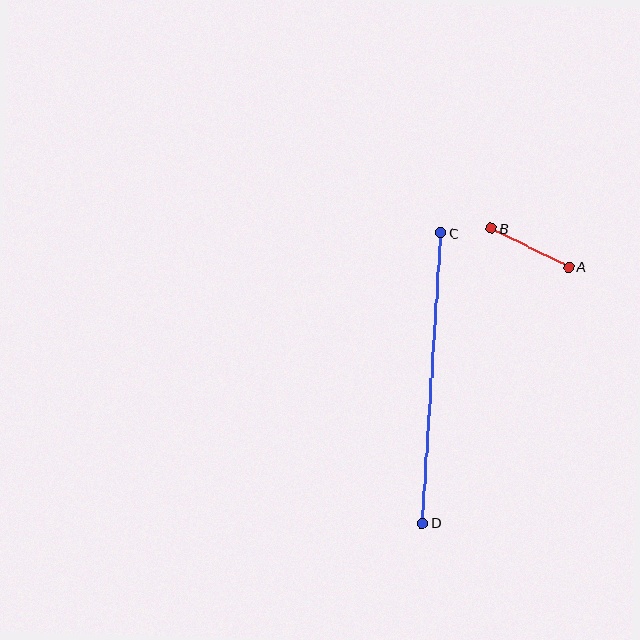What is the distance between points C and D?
The distance is approximately 291 pixels.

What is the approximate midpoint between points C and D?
The midpoint is at approximately (432, 378) pixels.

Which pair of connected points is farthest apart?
Points C and D are farthest apart.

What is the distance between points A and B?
The distance is approximately 87 pixels.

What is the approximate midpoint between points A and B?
The midpoint is at approximately (530, 248) pixels.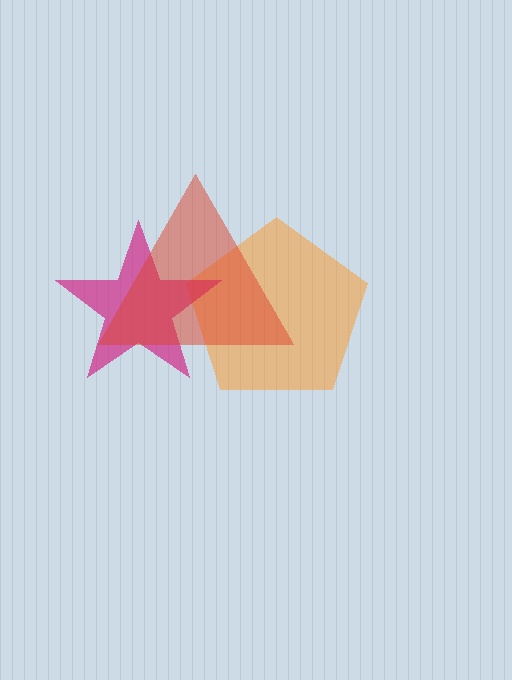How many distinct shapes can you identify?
There are 3 distinct shapes: an orange pentagon, a magenta star, a red triangle.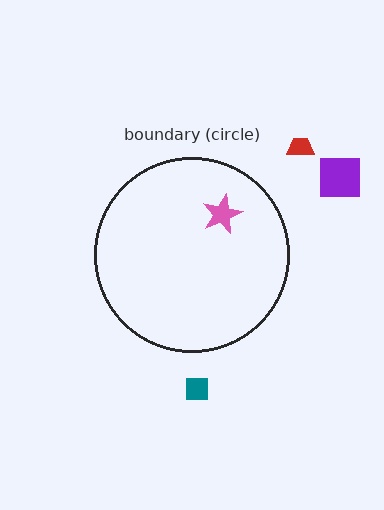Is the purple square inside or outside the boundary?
Outside.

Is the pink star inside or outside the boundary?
Inside.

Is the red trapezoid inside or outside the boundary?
Outside.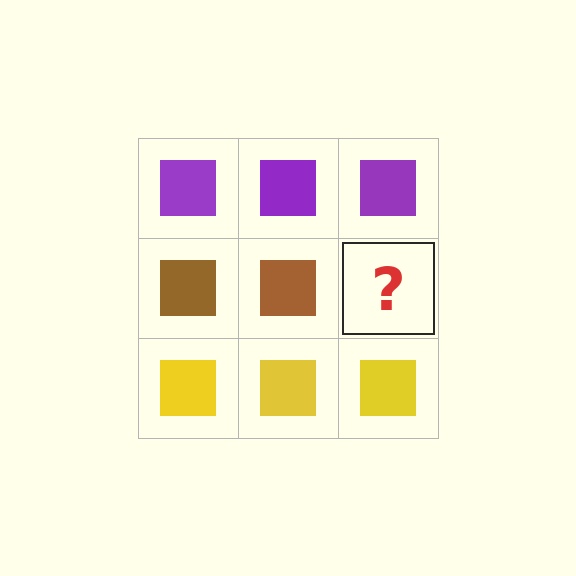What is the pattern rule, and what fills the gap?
The rule is that each row has a consistent color. The gap should be filled with a brown square.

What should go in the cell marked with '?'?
The missing cell should contain a brown square.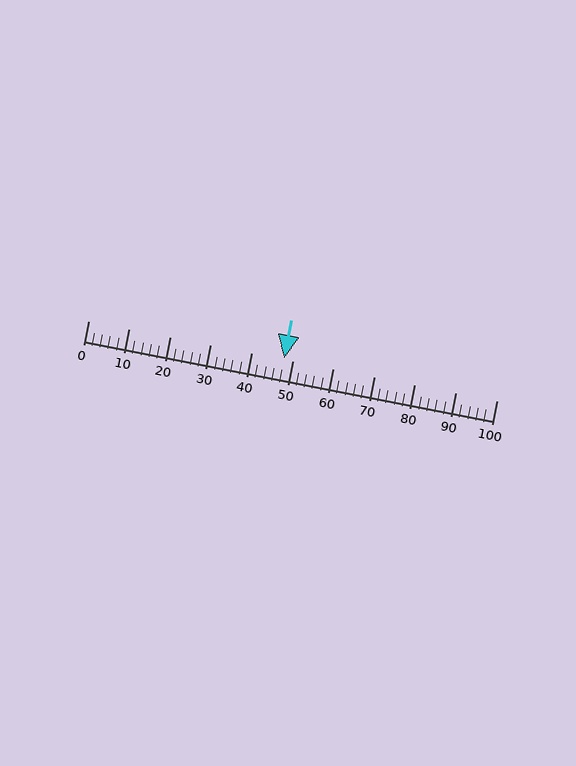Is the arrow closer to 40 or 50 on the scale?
The arrow is closer to 50.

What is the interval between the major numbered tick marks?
The major tick marks are spaced 10 units apart.